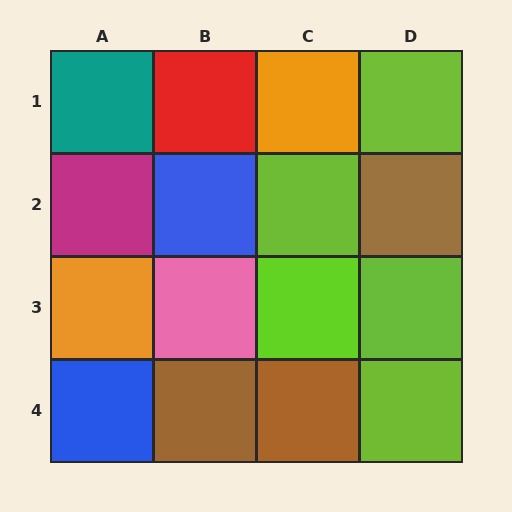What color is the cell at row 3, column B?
Pink.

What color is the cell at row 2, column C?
Lime.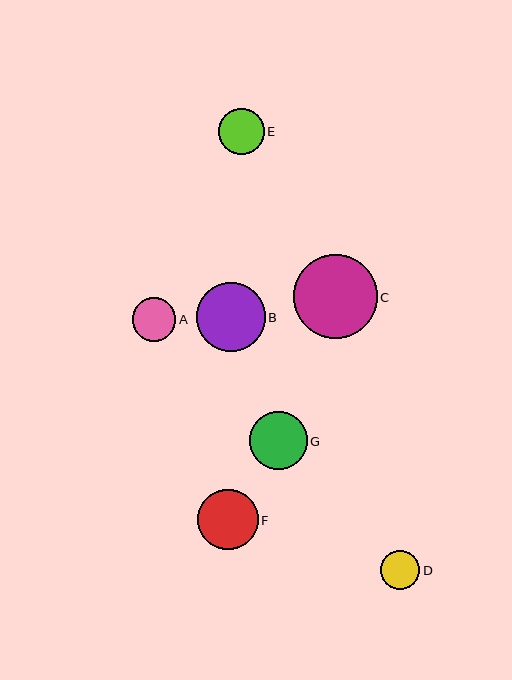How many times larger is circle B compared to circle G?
Circle B is approximately 1.2 times the size of circle G.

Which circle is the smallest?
Circle D is the smallest with a size of approximately 39 pixels.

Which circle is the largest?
Circle C is the largest with a size of approximately 84 pixels.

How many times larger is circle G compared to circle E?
Circle G is approximately 1.3 times the size of circle E.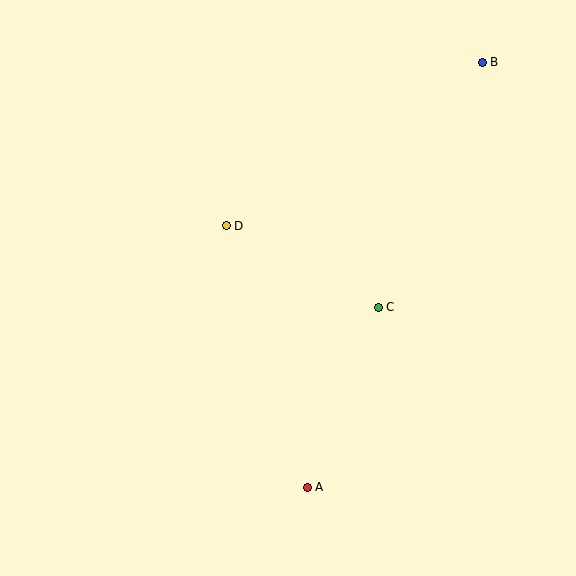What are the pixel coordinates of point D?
Point D is at (226, 226).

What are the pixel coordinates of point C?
Point C is at (378, 307).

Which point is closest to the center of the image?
Point D at (226, 226) is closest to the center.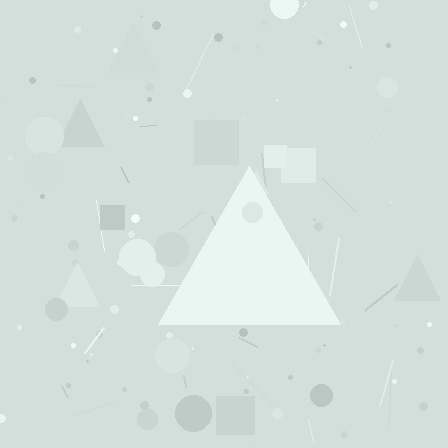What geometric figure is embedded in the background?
A triangle is embedded in the background.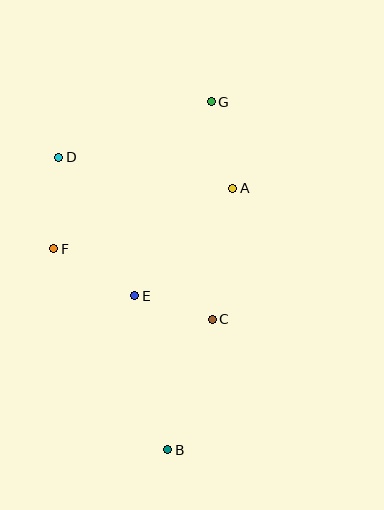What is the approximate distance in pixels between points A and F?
The distance between A and F is approximately 189 pixels.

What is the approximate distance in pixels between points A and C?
The distance between A and C is approximately 132 pixels.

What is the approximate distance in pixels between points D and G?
The distance between D and G is approximately 162 pixels.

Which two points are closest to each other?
Points C and E are closest to each other.